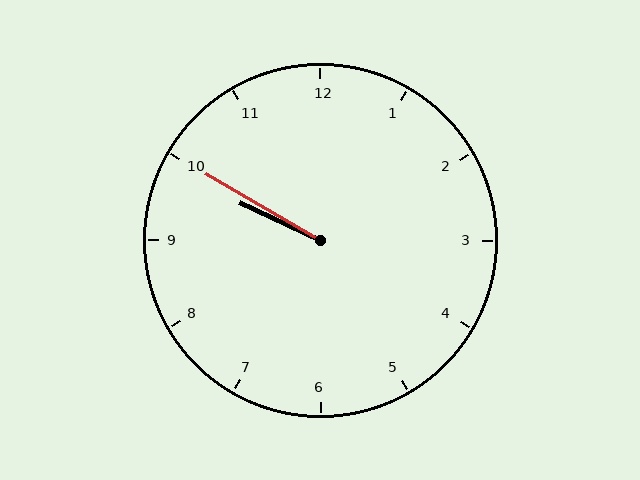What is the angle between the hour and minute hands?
Approximately 5 degrees.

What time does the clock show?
9:50.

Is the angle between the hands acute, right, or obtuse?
It is acute.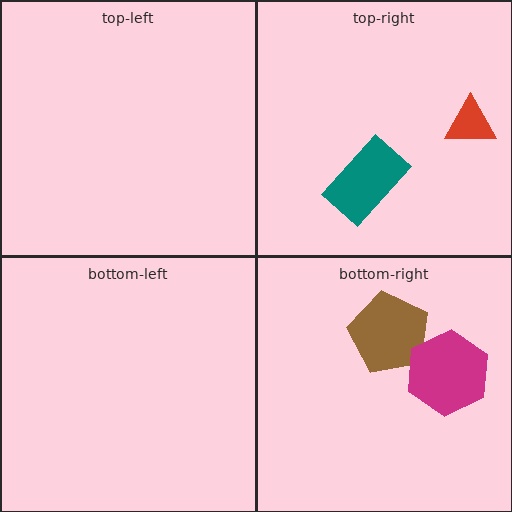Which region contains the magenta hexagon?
The bottom-right region.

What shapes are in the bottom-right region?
The brown pentagon, the magenta hexagon.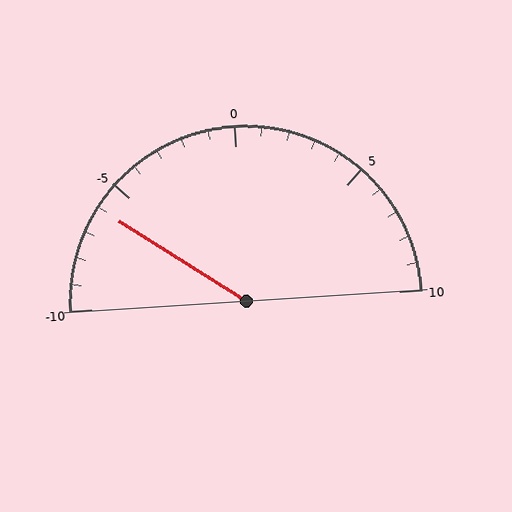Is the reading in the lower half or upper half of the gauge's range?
The reading is in the lower half of the range (-10 to 10).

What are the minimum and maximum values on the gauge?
The gauge ranges from -10 to 10.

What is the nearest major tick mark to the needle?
The nearest major tick mark is -5.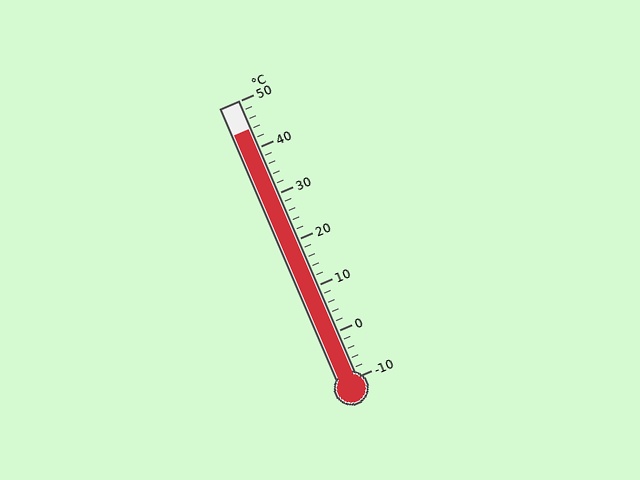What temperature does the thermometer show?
The thermometer shows approximately 44°C.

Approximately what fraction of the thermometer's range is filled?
The thermometer is filled to approximately 90% of its range.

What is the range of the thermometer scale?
The thermometer scale ranges from -10°C to 50°C.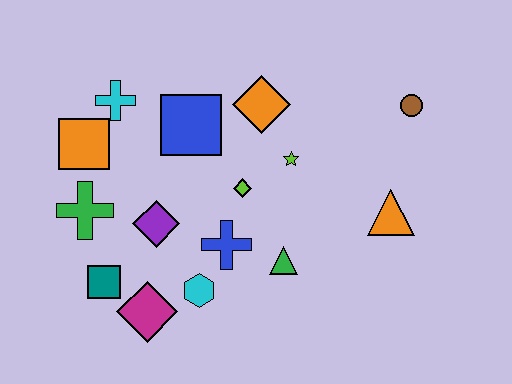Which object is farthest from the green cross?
The brown circle is farthest from the green cross.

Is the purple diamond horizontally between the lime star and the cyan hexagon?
No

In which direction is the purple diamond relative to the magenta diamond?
The purple diamond is above the magenta diamond.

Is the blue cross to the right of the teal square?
Yes